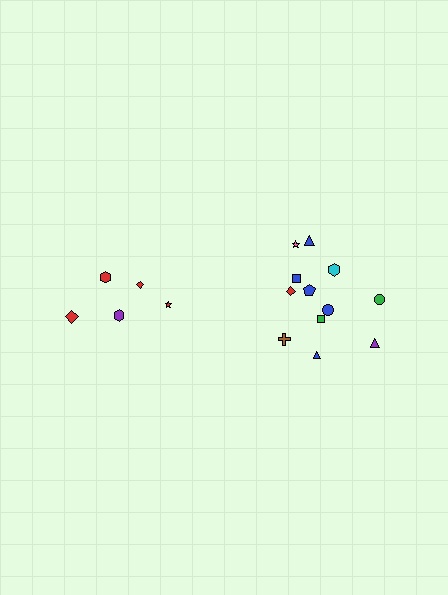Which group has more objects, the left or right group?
The right group.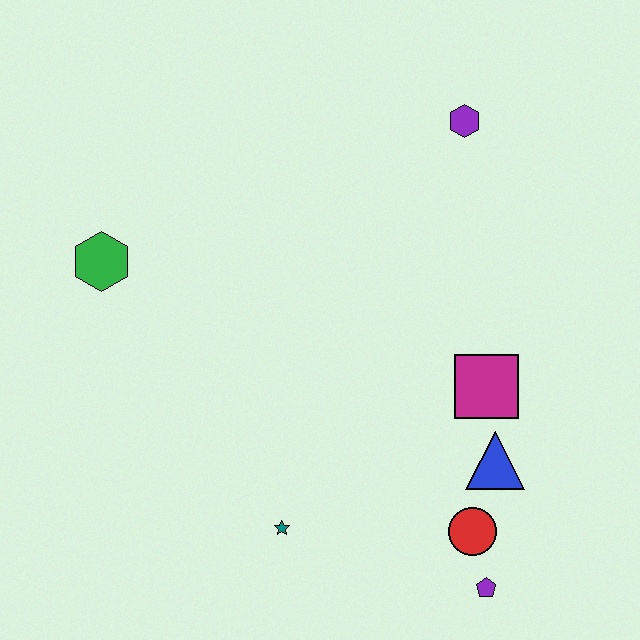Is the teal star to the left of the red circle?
Yes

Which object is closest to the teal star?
The red circle is closest to the teal star.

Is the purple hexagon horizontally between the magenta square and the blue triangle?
No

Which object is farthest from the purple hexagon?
The purple pentagon is farthest from the purple hexagon.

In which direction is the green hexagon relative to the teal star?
The green hexagon is above the teal star.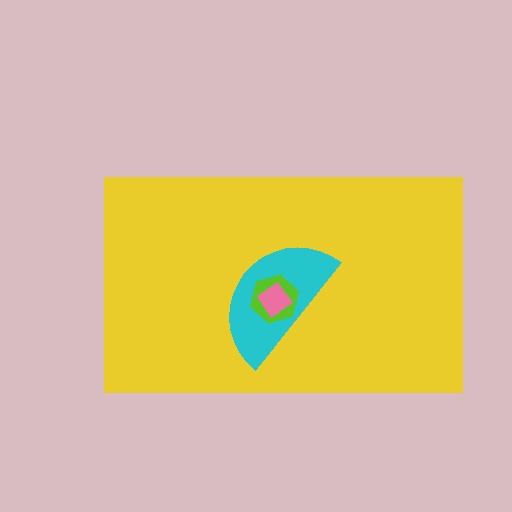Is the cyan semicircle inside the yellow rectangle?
Yes.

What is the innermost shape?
The pink diamond.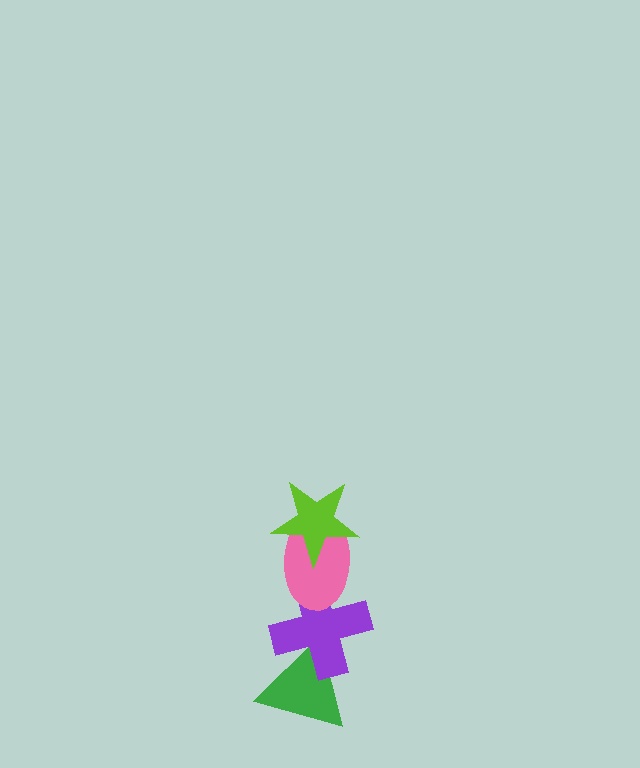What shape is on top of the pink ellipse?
The lime star is on top of the pink ellipse.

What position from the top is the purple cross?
The purple cross is 3rd from the top.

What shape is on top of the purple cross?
The pink ellipse is on top of the purple cross.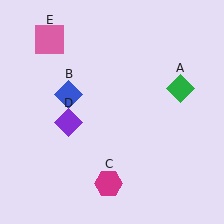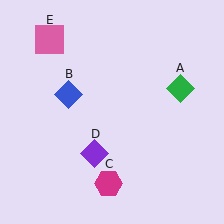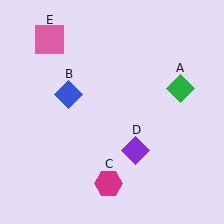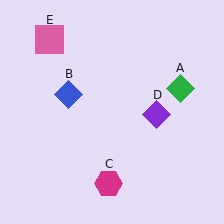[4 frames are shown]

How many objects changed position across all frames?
1 object changed position: purple diamond (object D).